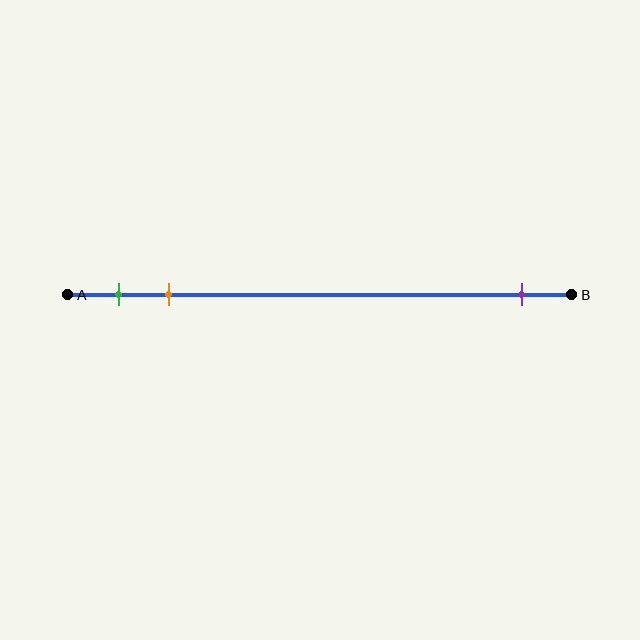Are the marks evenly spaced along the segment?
No, the marks are not evenly spaced.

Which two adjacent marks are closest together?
The green and orange marks are the closest adjacent pair.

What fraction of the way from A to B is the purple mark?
The purple mark is approximately 90% (0.9) of the way from A to B.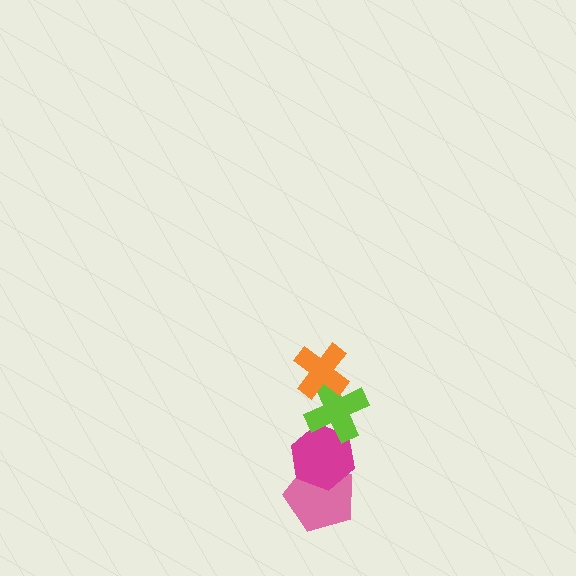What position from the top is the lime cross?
The lime cross is 2nd from the top.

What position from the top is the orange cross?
The orange cross is 1st from the top.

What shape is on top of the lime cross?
The orange cross is on top of the lime cross.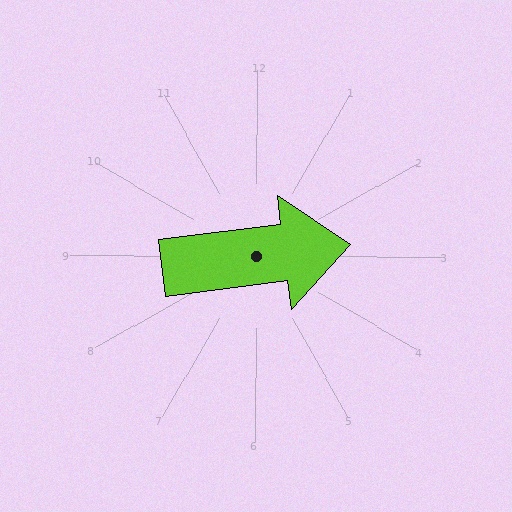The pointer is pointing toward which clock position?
Roughly 3 o'clock.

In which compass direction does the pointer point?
East.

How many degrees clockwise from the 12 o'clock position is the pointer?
Approximately 83 degrees.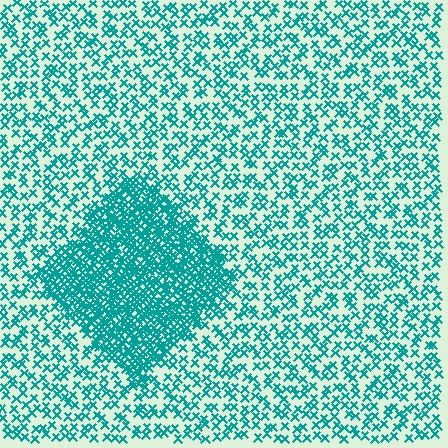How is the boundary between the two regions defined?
The boundary is defined by a change in element density (approximately 2.7x ratio). All elements are the same color, size, and shape.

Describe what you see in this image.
The image contains small teal elements arranged at two different densities. A diamond-shaped region is visible where the elements are more densely packed than the surrounding area.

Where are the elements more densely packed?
The elements are more densely packed inside the diamond boundary.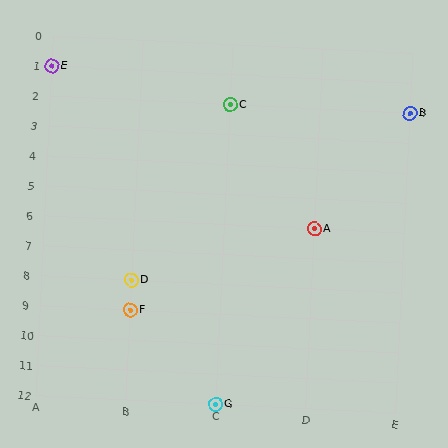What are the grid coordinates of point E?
Point E is at grid coordinates (A, 1).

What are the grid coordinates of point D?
Point D is at grid coordinates (B, 8).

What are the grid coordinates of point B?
Point B is at grid coordinates (E, 2).